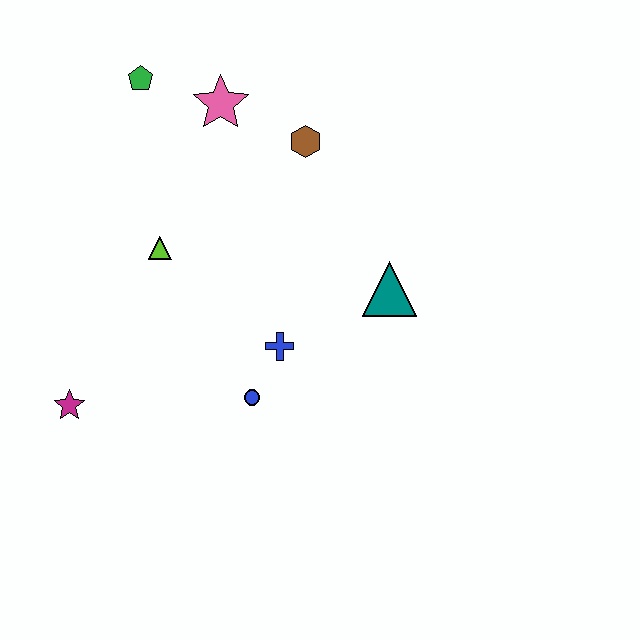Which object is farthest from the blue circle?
The green pentagon is farthest from the blue circle.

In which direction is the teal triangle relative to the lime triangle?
The teal triangle is to the right of the lime triangle.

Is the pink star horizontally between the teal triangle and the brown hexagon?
No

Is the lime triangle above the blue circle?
Yes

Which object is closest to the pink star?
The green pentagon is closest to the pink star.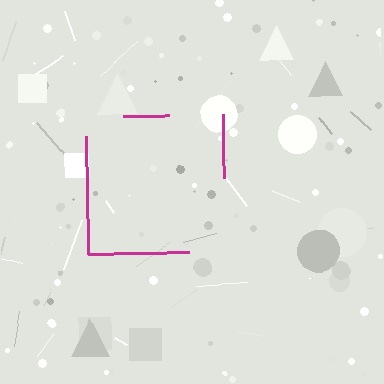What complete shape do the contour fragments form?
The contour fragments form a square.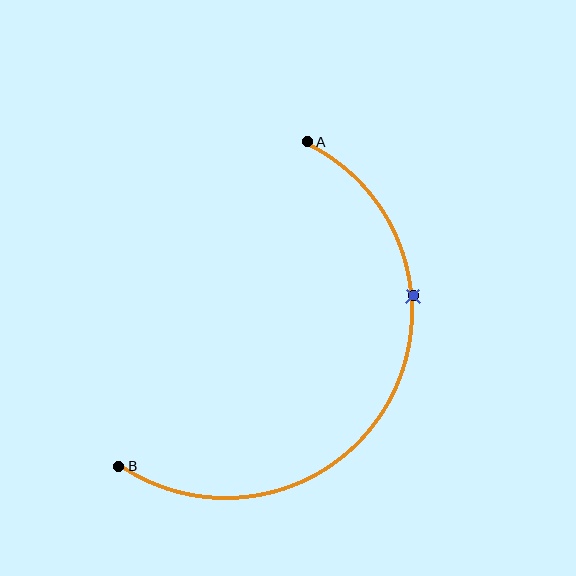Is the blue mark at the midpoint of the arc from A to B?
No. The blue mark lies on the arc but is closer to endpoint A. The arc midpoint would be at the point on the curve equidistant along the arc from both A and B.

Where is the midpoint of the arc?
The arc midpoint is the point on the curve farthest from the straight line joining A and B. It sits to the right of that line.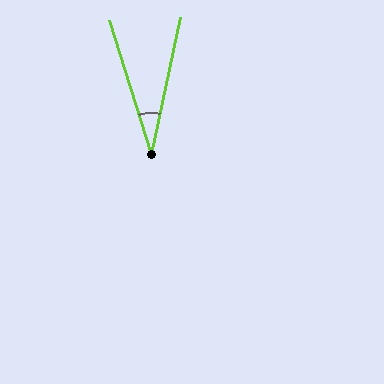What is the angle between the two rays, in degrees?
Approximately 29 degrees.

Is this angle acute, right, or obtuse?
It is acute.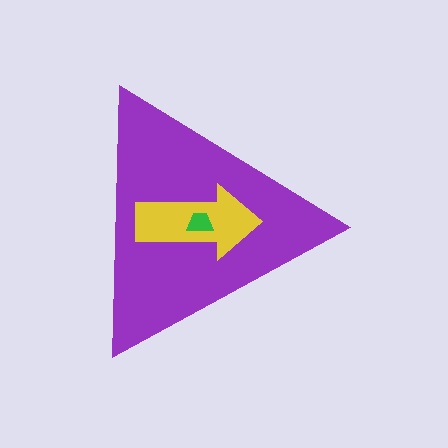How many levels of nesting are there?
3.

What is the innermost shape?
The green trapezoid.